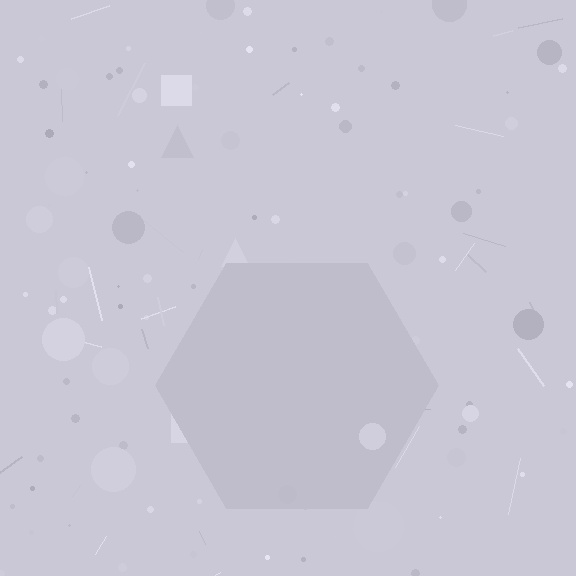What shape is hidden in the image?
A hexagon is hidden in the image.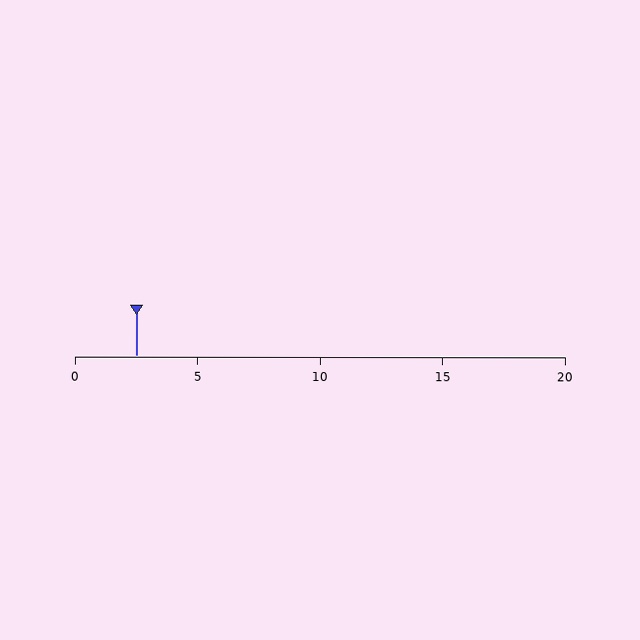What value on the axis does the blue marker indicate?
The marker indicates approximately 2.5.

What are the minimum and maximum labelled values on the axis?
The axis runs from 0 to 20.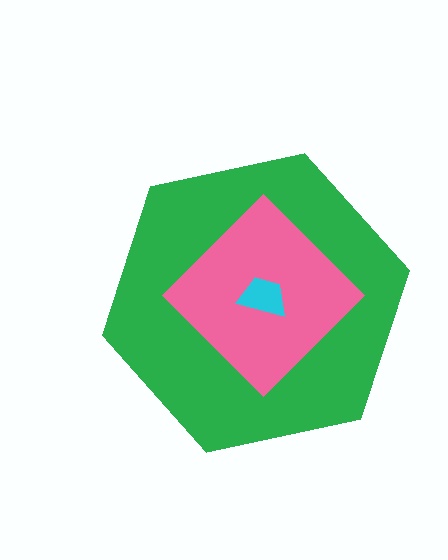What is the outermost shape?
The green hexagon.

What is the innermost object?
The cyan trapezoid.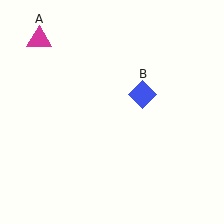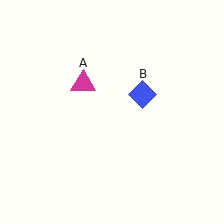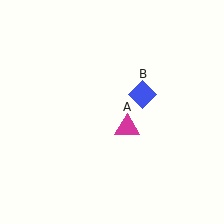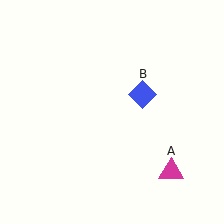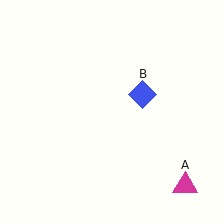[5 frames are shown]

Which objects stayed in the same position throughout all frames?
Blue diamond (object B) remained stationary.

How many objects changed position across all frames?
1 object changed position: magenta triangle (object A).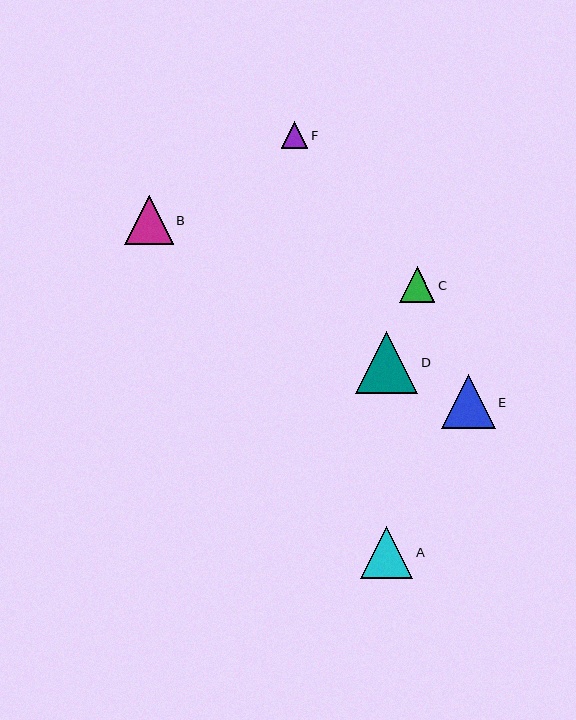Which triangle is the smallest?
Triangle F is the smallest with a size of approximately 26 pixels.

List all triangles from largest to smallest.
From largest to smallest: D, E, A, B, C, F.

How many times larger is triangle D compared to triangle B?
Triangle D is approximately 1.3 times the size of triangle B.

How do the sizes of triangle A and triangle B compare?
Triangle A and triangle B are approximately the same size.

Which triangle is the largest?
Triangle D is the largest with a size of approximately 63 pixels.